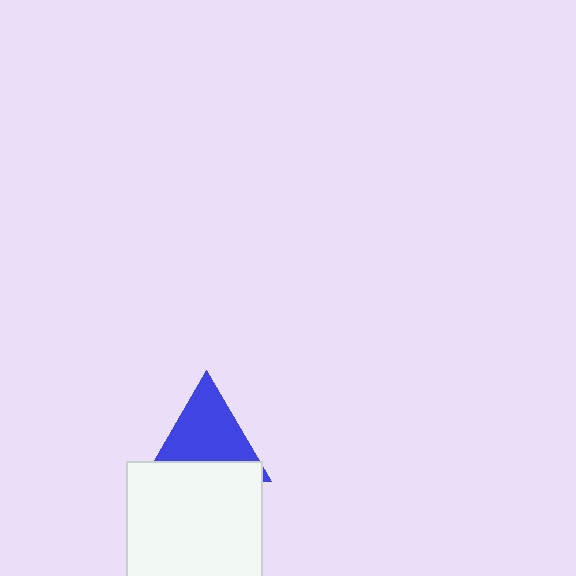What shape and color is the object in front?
The object in front is a white square.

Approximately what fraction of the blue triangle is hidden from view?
Roughly 32% of the blue triangle is hidden behind the white square.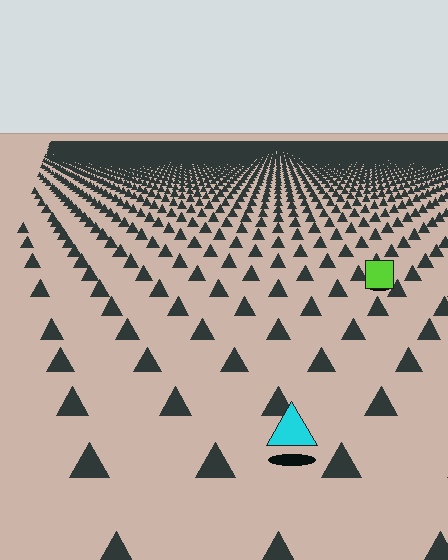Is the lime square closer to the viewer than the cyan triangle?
No. The cyan triangle is closer — you can tell from the texture gradient: the ground texture is coarser near it.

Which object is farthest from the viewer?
The lime square is farthest from the viewer. It appears smaller and the ground texture around it is denser.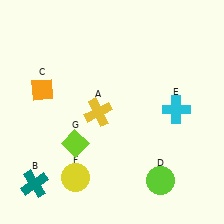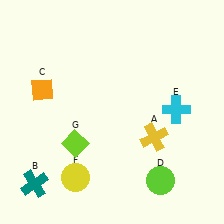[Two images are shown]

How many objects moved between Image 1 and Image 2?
1 object moved between the two images.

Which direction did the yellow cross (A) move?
The yellow cross (A) moved right.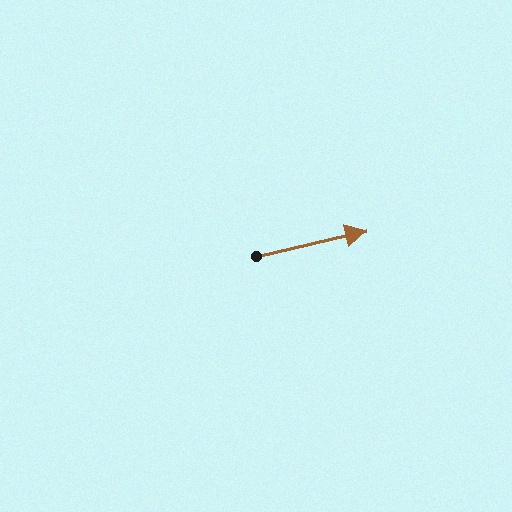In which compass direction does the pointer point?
East.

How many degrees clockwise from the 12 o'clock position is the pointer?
Approximately 77 degrees.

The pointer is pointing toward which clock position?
Roughly 3 o'clock.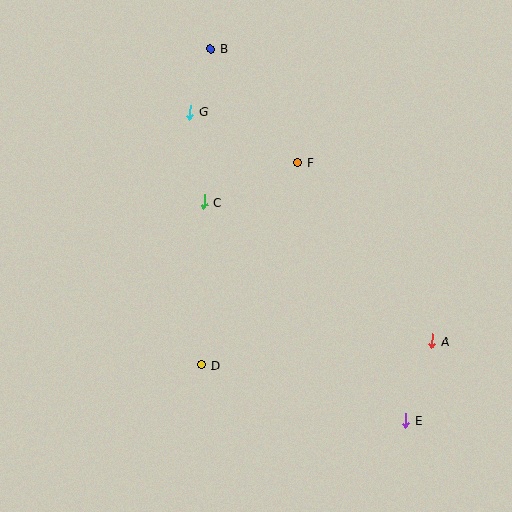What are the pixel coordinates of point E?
Point E is at (406, 420).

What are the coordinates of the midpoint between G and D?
The midpoint between G and D is at (196, 239).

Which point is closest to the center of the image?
Point C at (204, 202) is closest to the center.